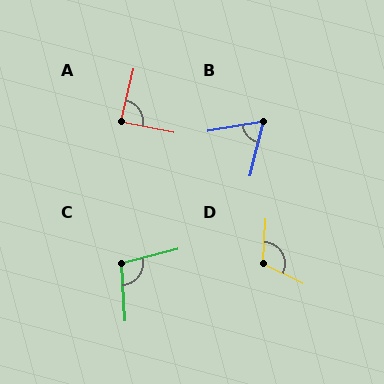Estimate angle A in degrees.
Approximately 88 degrees.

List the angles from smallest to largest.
B (67°), A (88°), C (100°), D (113°).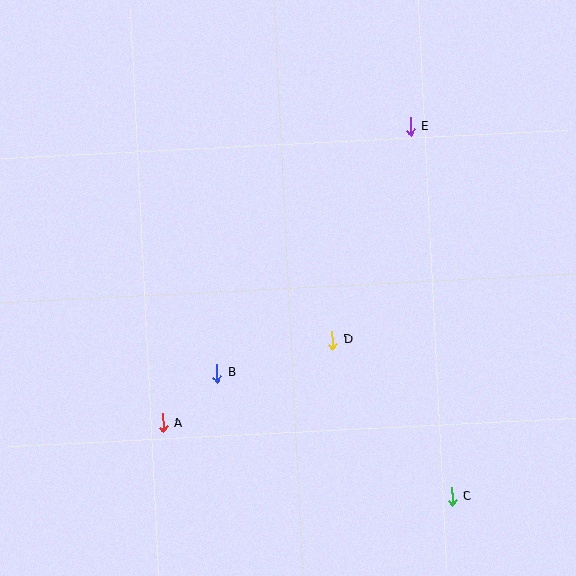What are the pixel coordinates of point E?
Point E is at (410, 126).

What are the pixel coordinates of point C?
Point C is at (452, 497).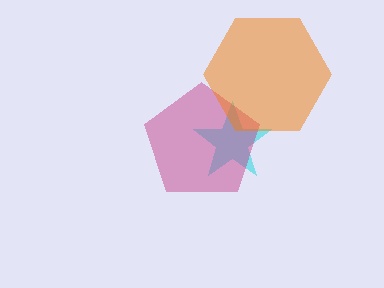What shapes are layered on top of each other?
The layered shapes are: a cyan star, a magenta pentagon, an orange hexagon.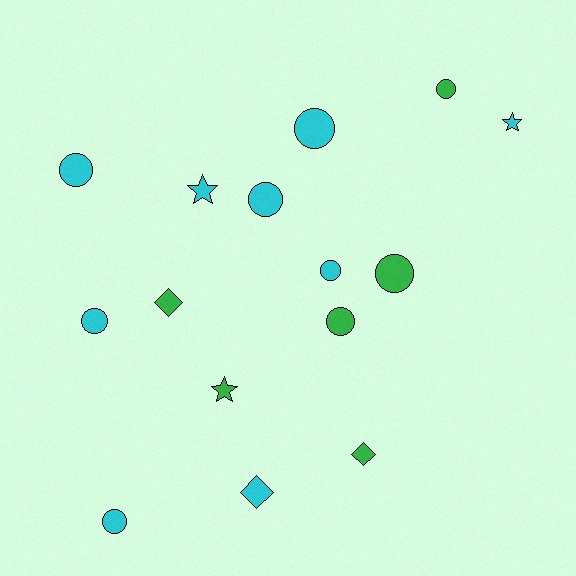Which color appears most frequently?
Cyan, with 9 objects.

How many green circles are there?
There are 3 green circles.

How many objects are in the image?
There are 15 objects.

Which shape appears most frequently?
Circle, with 9 objects.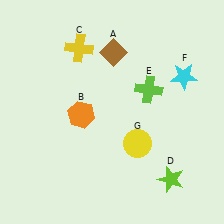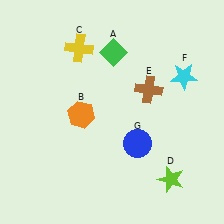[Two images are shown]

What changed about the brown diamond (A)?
In Image 1, A is brown. In Image 2, it changed to green.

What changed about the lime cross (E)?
In Image 1, E is lime. In Image 2, it changed to brown.